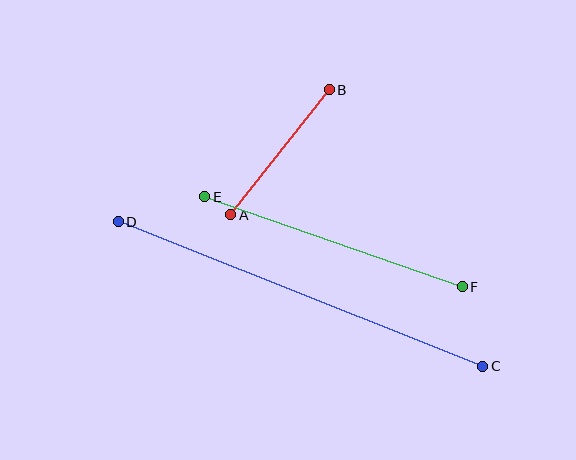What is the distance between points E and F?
The distance is approximately 273 pixels.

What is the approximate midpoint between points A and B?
The midpoint is at approximately (280, 152) pixels.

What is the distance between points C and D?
The distance is approximately 392 pixels.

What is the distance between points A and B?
The distance is approximately 159 pixels.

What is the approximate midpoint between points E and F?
The midpoint is at approximately (333, 242) pixels.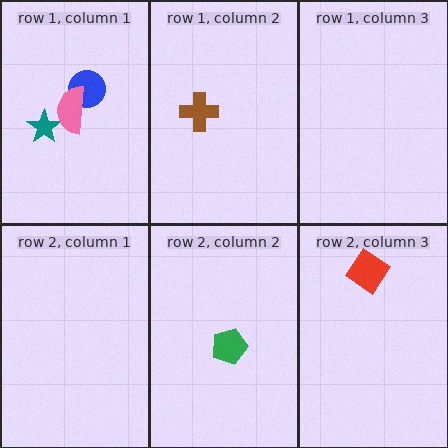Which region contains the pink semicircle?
The row 1, column 1 region.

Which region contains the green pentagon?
The row 2, column 2 region.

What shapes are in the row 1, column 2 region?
The brown cross.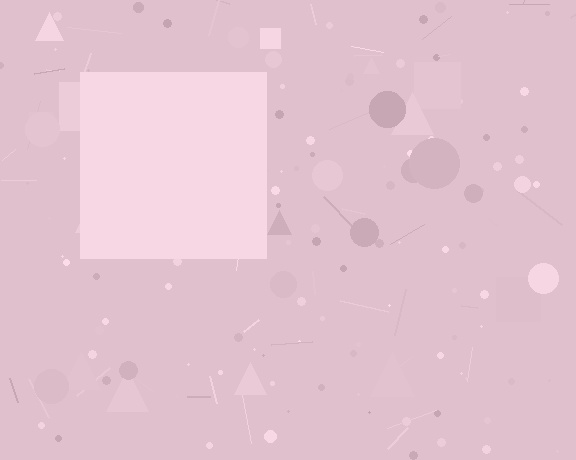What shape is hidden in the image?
A square is hidden in the image.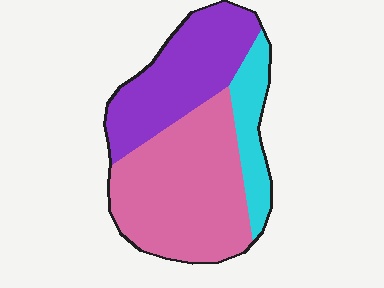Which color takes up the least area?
Cyan, at roughly 15%.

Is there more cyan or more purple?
Purple.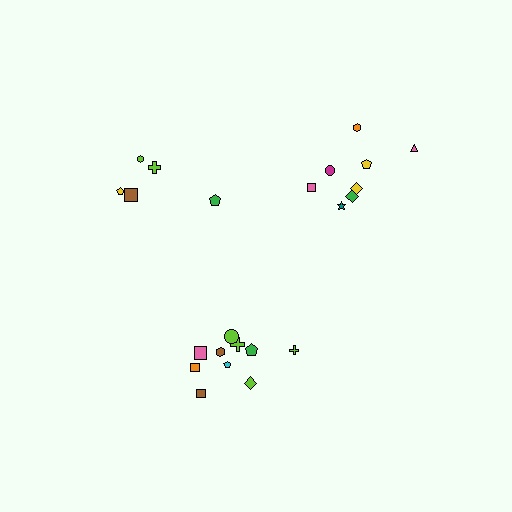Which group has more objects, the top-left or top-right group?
The top-right group.